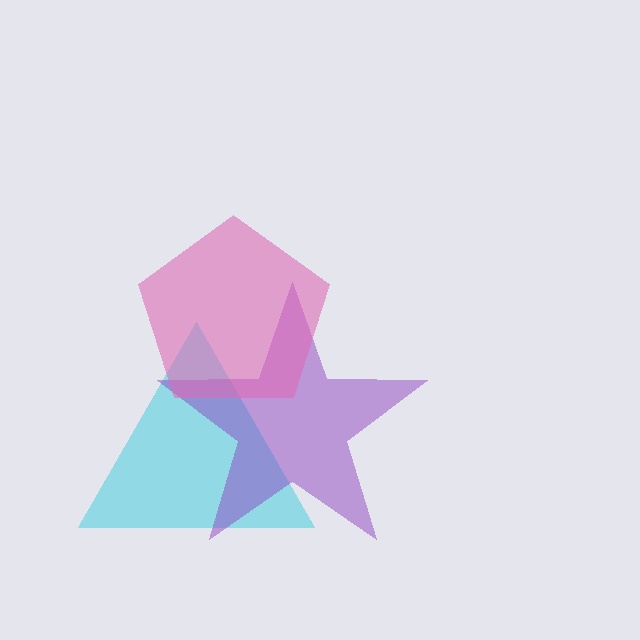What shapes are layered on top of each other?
The layered shapes are: a cyan triangle, a purple star, a pink pentagon.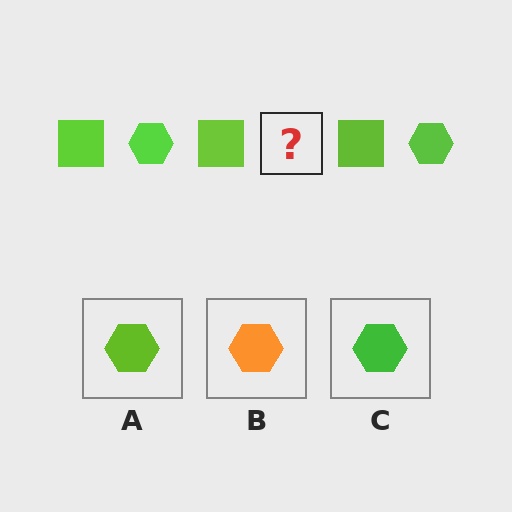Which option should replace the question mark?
Option A.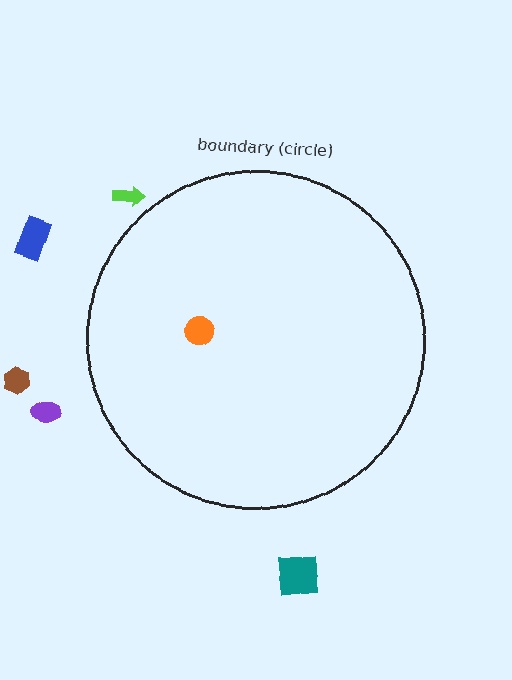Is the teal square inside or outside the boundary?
Outside.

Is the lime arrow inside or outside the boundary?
Outside.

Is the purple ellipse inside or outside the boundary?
Outside.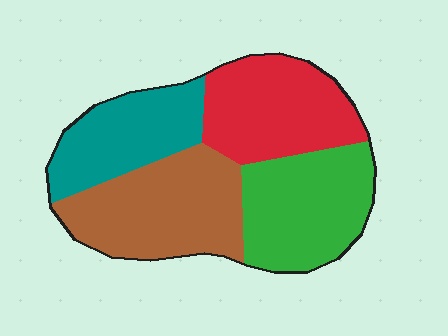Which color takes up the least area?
Teal, at roughly 20%.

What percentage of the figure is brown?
Brown covers roughly 30% of the figure.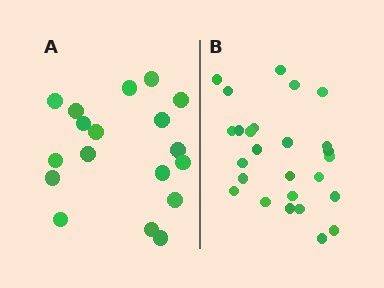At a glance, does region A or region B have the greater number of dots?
Region B (the right region) has more dots.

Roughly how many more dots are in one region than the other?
Region B has roughly 8 or so more dots than region A.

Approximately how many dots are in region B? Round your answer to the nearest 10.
About 30 dots. (The exact count is 26, which rounds to 30.)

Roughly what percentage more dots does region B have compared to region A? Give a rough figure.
About 45% more.